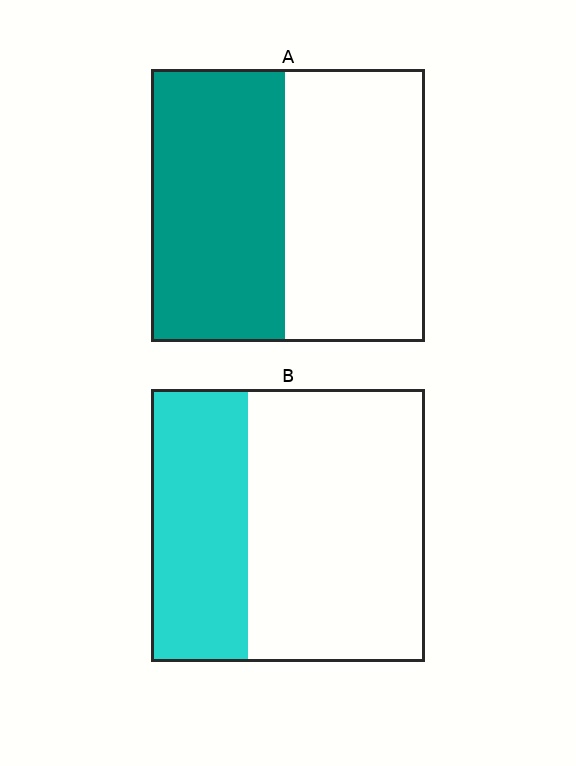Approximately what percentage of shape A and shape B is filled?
A is approximately 50% and B is approximately 35%.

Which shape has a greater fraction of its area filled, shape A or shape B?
Shape A.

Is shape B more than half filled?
No.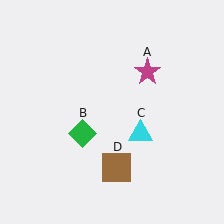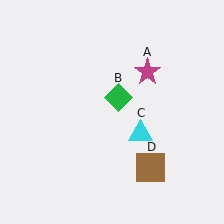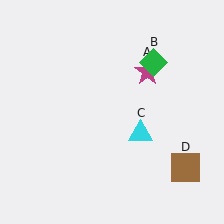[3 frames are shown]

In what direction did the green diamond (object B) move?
The green diamond (object B) moved up and to the right.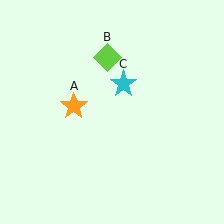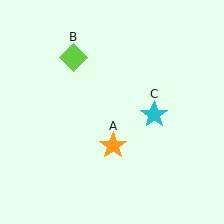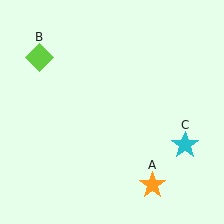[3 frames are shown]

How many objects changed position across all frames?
3 objects changed position: orange star (object A), lime diamond (object B), cyan star (object C).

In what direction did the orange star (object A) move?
The orange star (object A) moved down and to the right.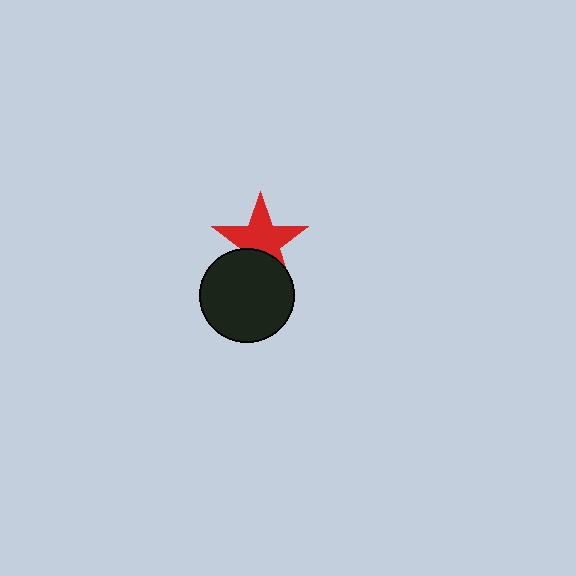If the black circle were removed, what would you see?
You would see the complete red star.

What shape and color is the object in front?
The object in front is a black circle.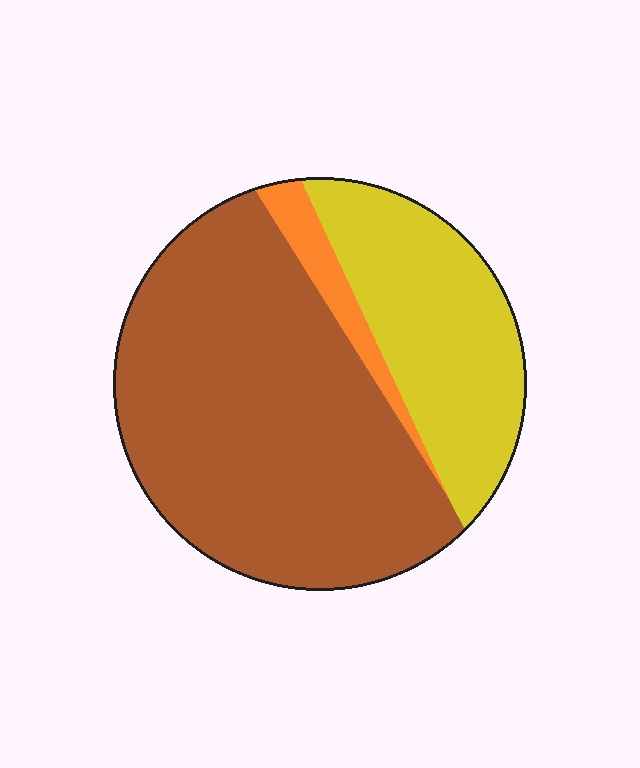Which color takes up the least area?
Orange, at roughly 5%.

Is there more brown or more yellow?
Brown.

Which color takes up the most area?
Brown, at roughly 65%.